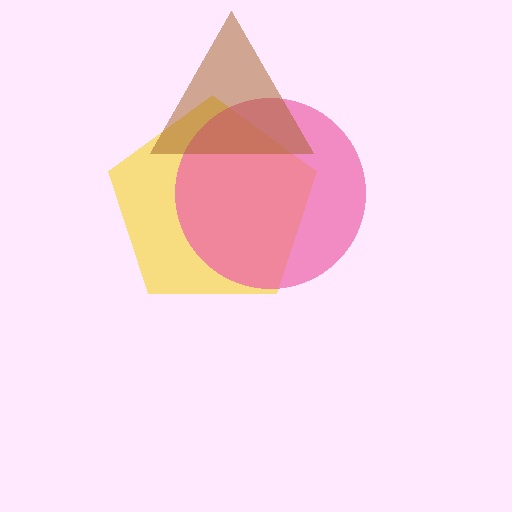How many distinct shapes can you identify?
There are 3 distinct shapes: a yellow pentagon, a pink circle, a brown triangle.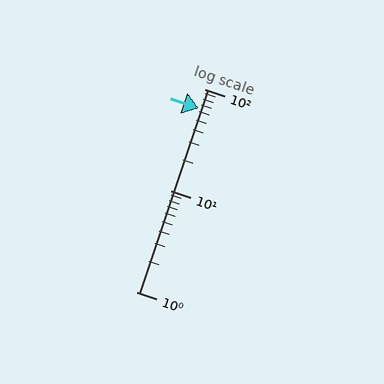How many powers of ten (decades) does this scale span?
The scale spans 2 decades, from 1 to 100.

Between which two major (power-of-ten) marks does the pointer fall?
The pointer is between 10 and 100.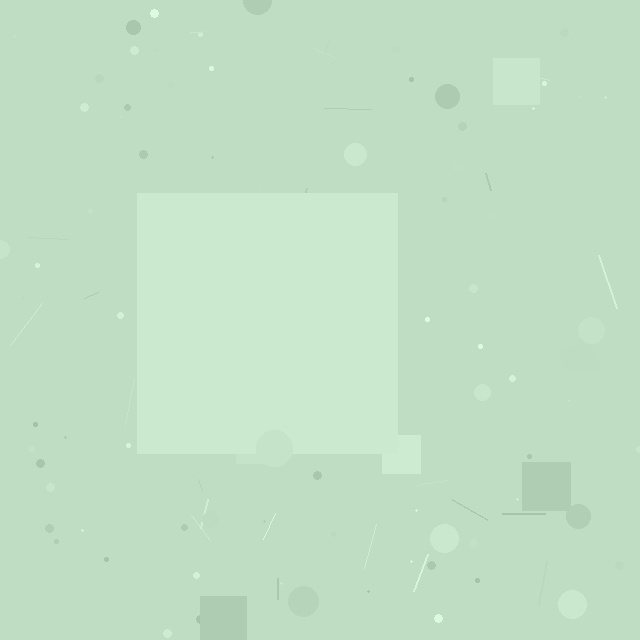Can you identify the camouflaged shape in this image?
The camouflaged shape is a square.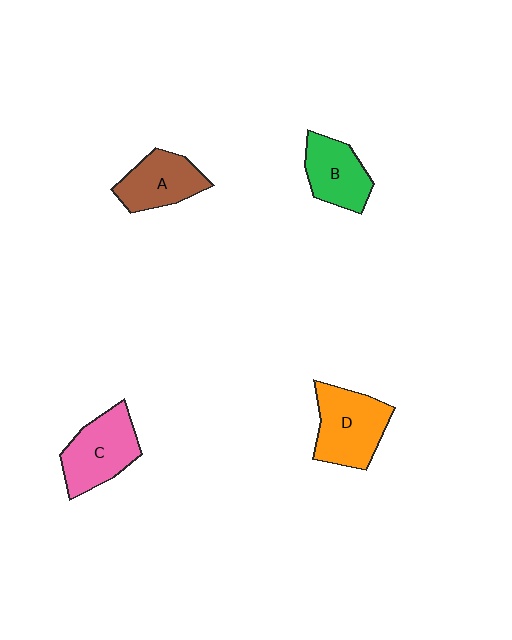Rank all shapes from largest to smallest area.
From largest to smallest: D (orange), C (pink), A (brown), B (green).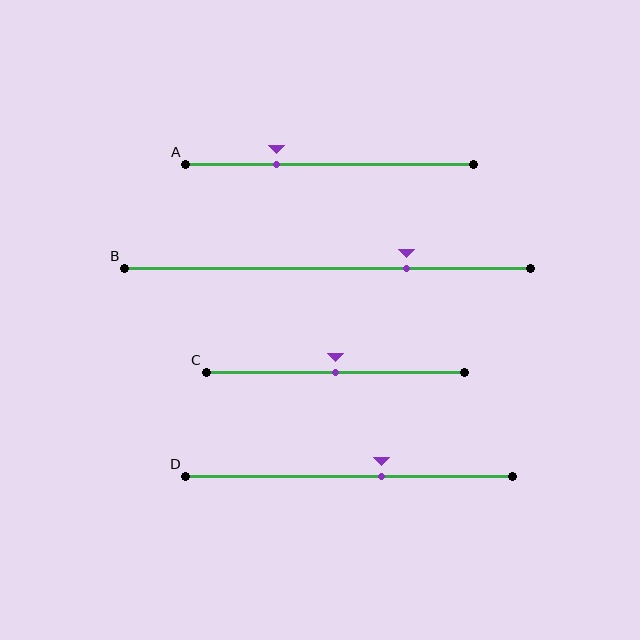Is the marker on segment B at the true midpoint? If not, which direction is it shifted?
No, the marker on segment B is shifted to the right by about 19% of the segment length.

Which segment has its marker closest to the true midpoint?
Segment C has its marker closest to the true midpoint.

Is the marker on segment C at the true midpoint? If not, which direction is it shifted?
Yes, the marker on segment C is at the true midpoint.